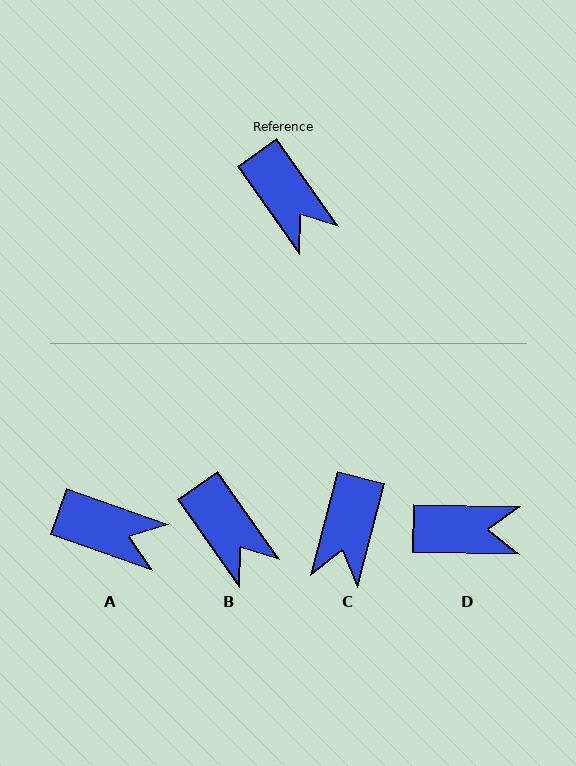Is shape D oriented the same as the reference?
No, it is off by about 54 degrees.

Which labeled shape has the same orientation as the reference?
B.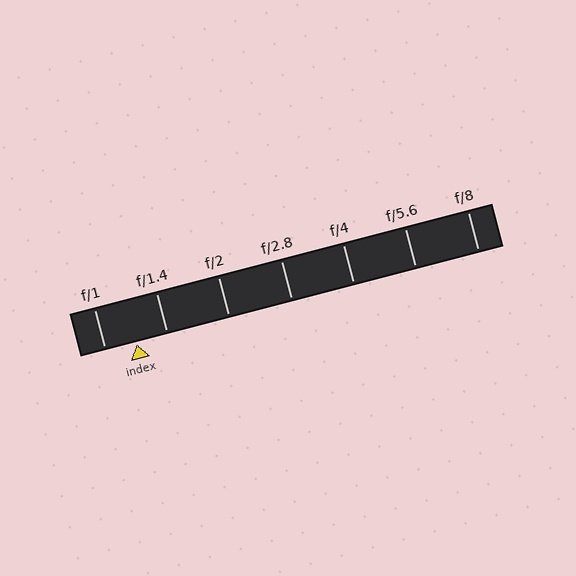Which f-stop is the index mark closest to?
The index mark is closest to f/1.4.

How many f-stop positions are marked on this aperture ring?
There are 7 f-stop positions marked.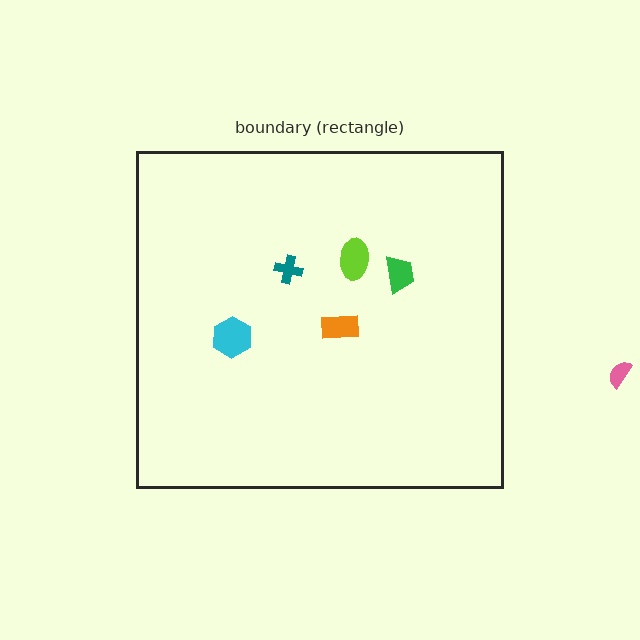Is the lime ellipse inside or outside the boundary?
Inside.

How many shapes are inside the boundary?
5 inside, 1 outside.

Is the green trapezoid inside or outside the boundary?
Inside.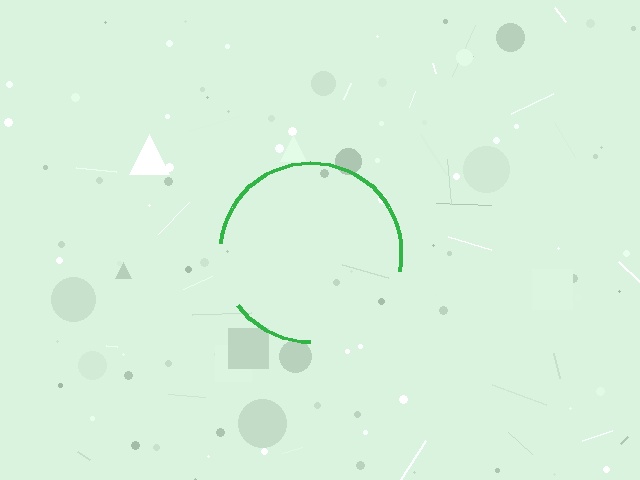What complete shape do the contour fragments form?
The contour fragments form a circle.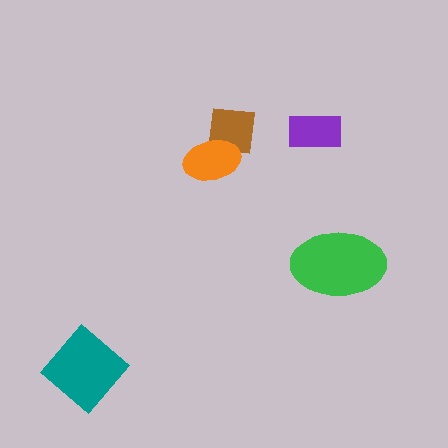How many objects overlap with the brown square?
1 object overlaps with the brown square.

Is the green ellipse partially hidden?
No, no other shape covers it.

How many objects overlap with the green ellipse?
0 objects overlap with the green ellipse.